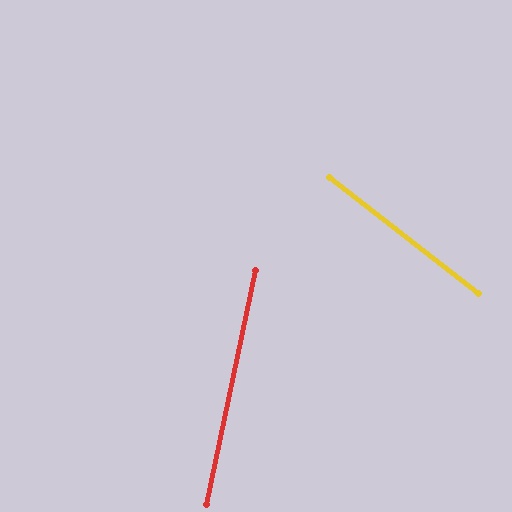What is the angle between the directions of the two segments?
Approximately 64 degrees.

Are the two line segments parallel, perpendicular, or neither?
Neither parallel nor perpendicular — they differ by about 64°.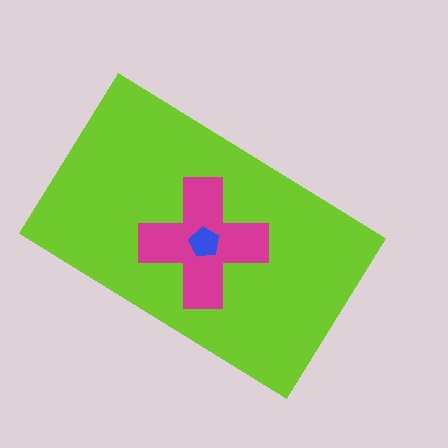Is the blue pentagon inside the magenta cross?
Yes.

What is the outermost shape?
The lime rectangle.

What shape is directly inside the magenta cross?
The blue pentagon.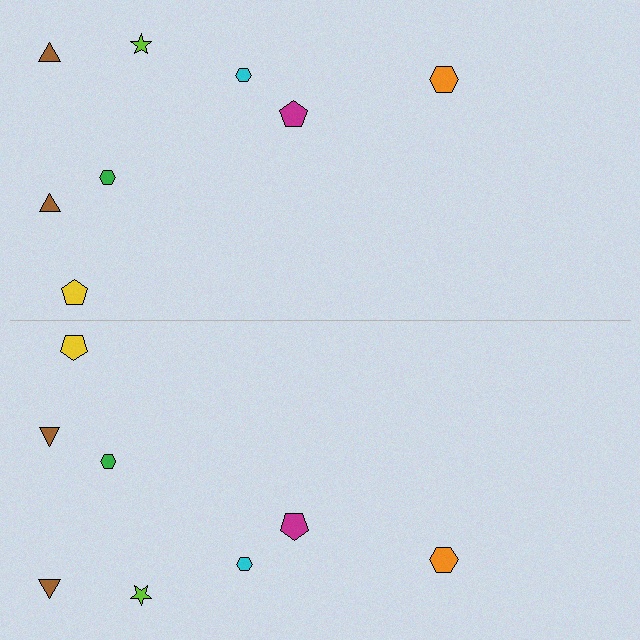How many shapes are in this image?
There are 16 shapes in this image.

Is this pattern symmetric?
Yes, this pattern has bilateral (reflection) symmetry.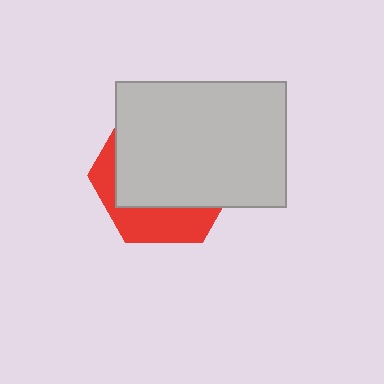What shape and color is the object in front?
The object in front is a light gray rectangle.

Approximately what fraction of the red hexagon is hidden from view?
Roughly 69% of the red hexagon is hidden behind the light gray rectangle.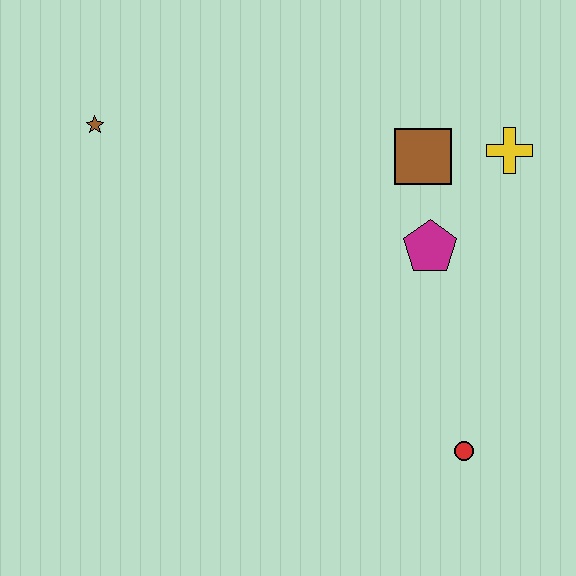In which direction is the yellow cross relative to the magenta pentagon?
The yellow cross is above the magenta pentagon.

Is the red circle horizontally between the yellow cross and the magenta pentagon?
Yes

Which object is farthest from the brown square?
The brown star is farthest from the brown square.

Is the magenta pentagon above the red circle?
Yes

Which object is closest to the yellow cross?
The brown square is closest to the yellow cross.